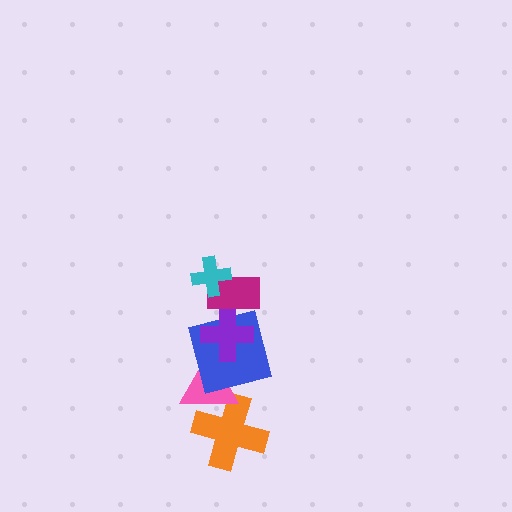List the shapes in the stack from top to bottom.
From top to bottom: the cyan cross, the magenta rectangle, the purple cross, the blue square, the pink triangle, the orange cross.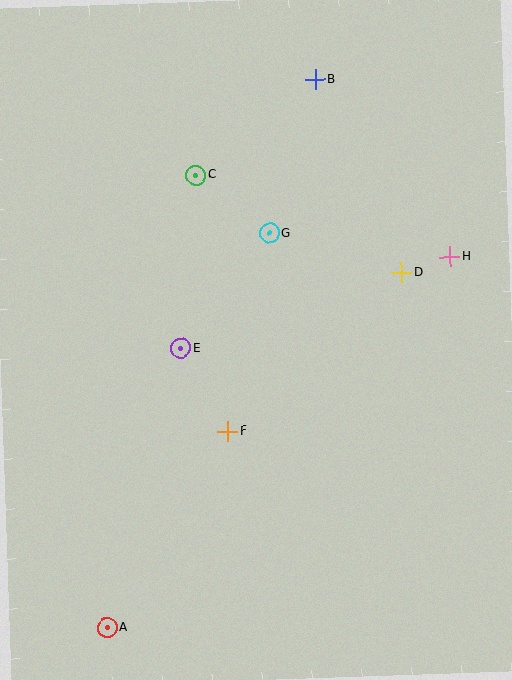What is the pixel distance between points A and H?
The distance between A and H is 505 pixels.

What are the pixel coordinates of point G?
Point G is at (270, 233).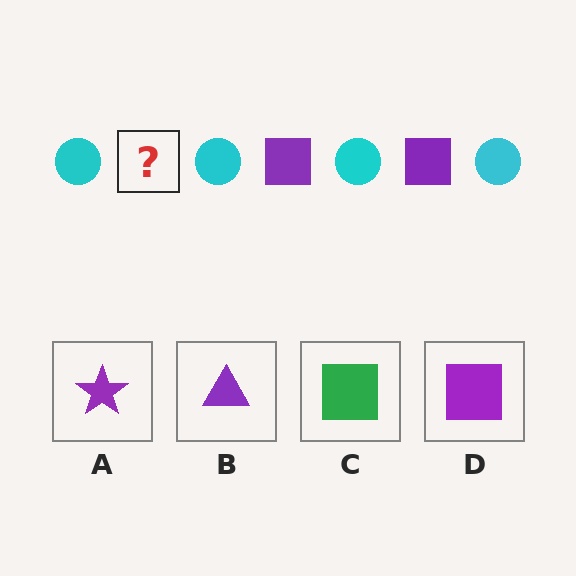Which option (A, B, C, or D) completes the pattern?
D.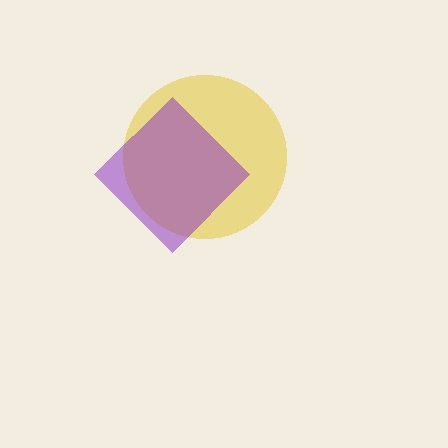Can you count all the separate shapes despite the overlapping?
Yes, there are 2 separate shapes.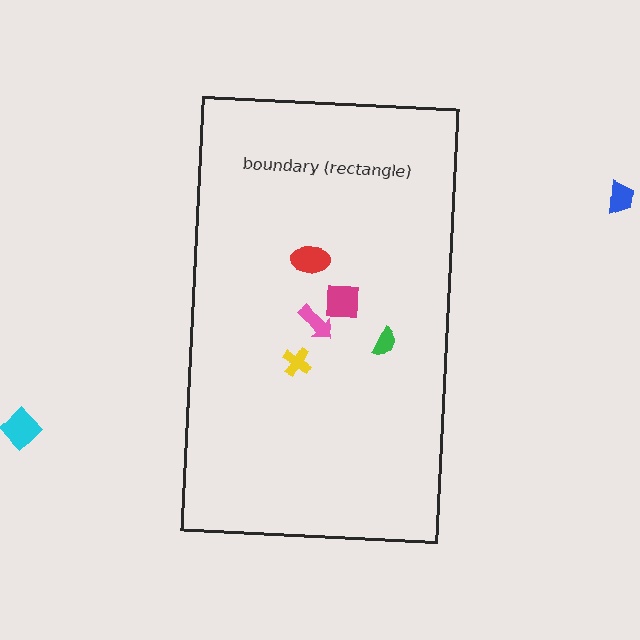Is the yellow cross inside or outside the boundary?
Inside.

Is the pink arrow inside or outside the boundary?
Inside.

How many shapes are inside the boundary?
5 inside, 2 outside.